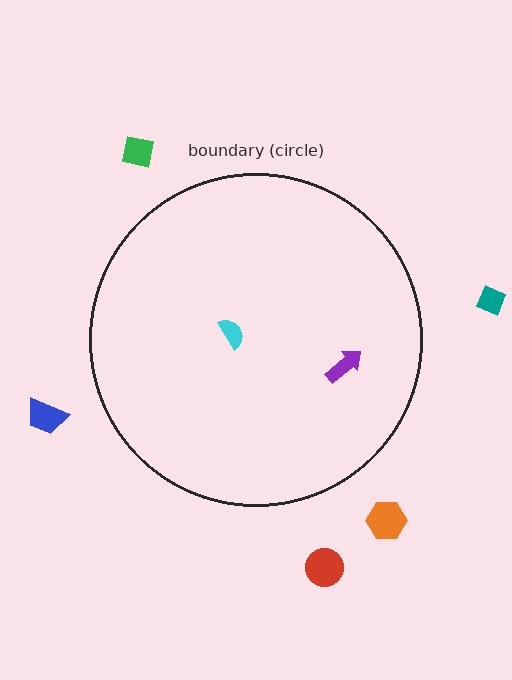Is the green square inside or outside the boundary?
Outside.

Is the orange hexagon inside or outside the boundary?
Outside.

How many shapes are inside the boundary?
2 inside, 5 outside.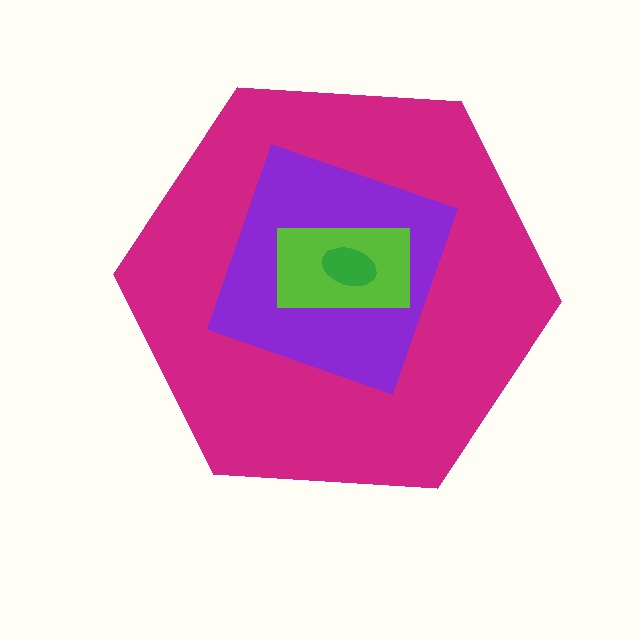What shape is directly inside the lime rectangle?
The green ellipse.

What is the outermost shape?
The magenta hexagon.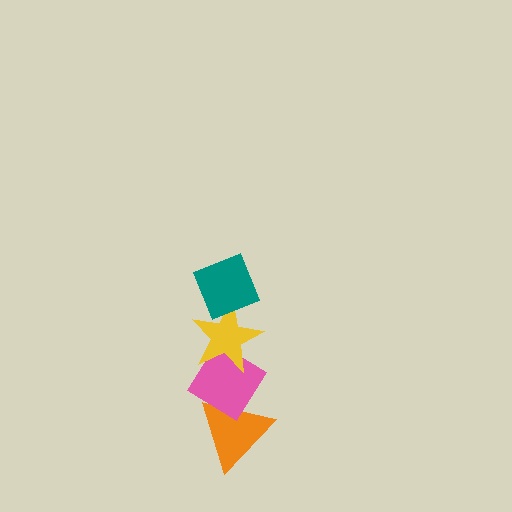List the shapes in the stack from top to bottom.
From top to bottom: the teal diamond, the yellow star, the pink diamond, the orange triangle.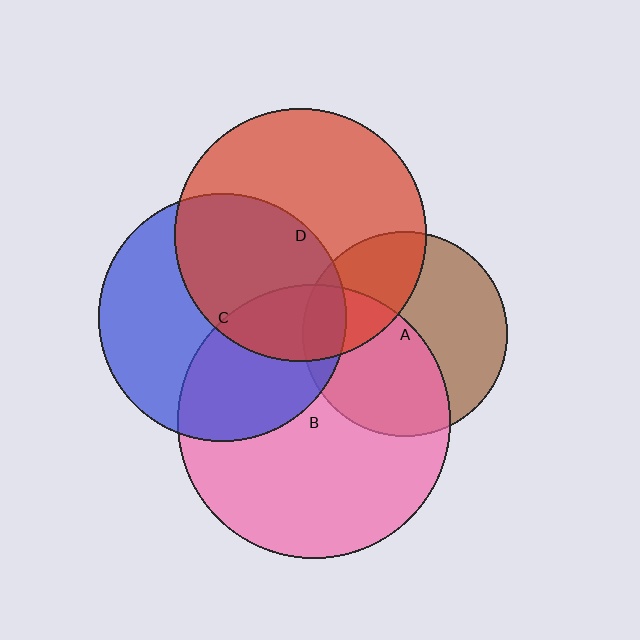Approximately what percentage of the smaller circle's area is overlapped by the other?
Approximately 10%.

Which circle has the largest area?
Circle B (pink).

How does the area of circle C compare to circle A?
Approximately 1.5 times.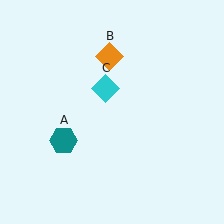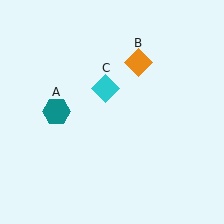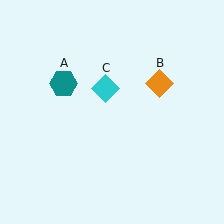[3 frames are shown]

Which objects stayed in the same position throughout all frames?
Cyan diamond (object C) remained stationary.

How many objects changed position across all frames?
2 objects changed position: teal hexagon (object A), orange diamond (object B).